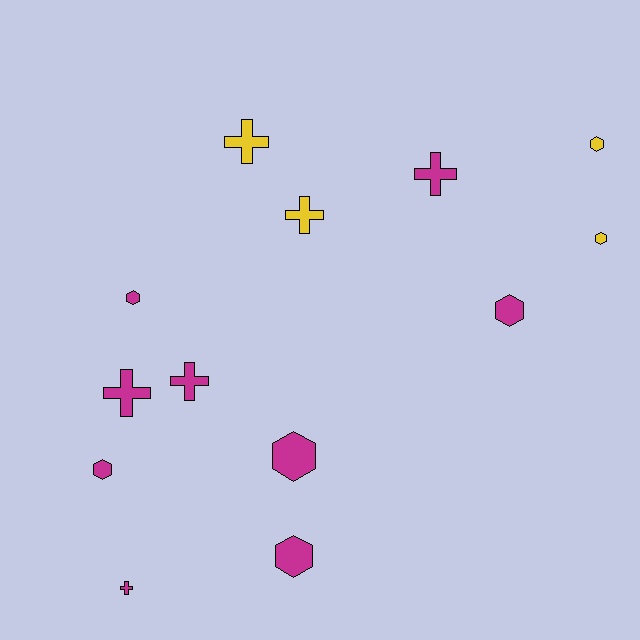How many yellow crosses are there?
There are 2 yellow crosses.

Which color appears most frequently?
Magenta, with 9 objects.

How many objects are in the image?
There are 13 objects.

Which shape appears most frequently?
Hexagon, with 7 objects.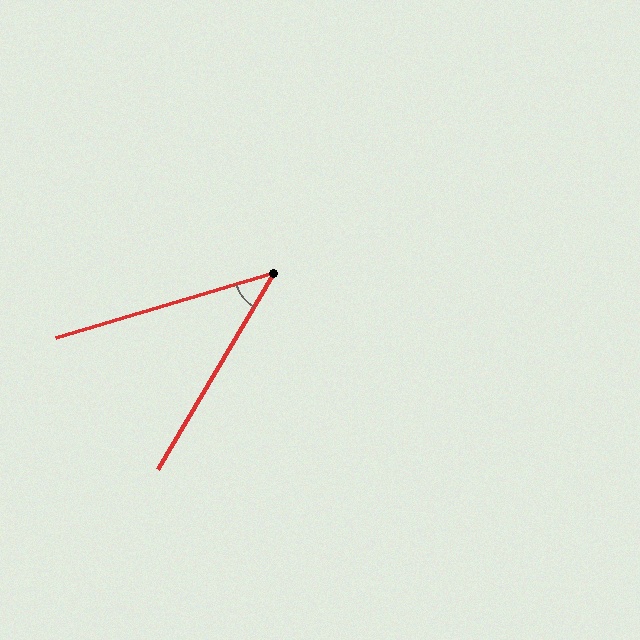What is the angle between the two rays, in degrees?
Approximately 43 degrees.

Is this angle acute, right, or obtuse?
It is acute.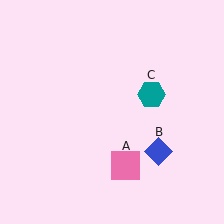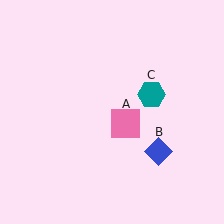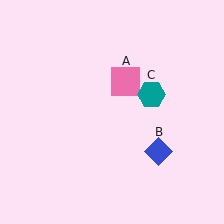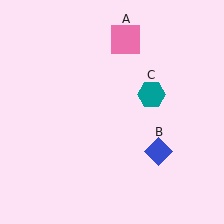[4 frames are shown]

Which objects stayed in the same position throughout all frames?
Blue diamond (object B) and teal hexagon (object C) remained stationary.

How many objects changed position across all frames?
1 object changed position: pink square (object A).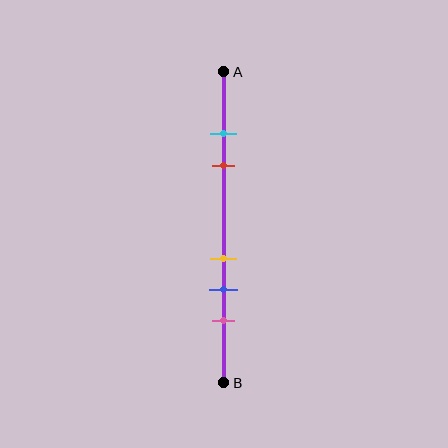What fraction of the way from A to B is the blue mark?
The blue mark is approximately 70% (0.7) of the way from A to B.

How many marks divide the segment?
There are 5 marks dividing the segment.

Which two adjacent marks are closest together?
The cyan and red marks are the closest adjacent pair.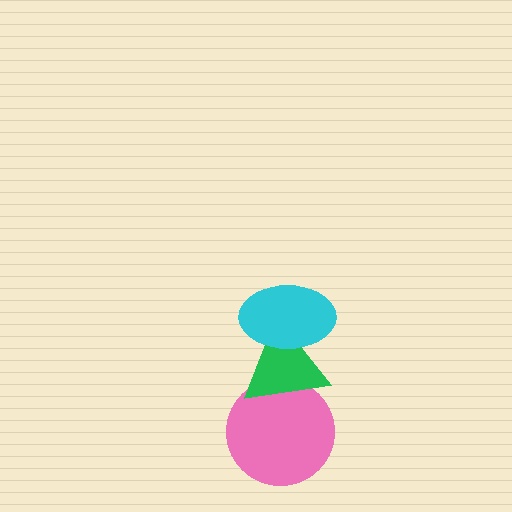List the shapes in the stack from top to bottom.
From top to bottom: the cyan ellipse, the green triangle, the pink circle.